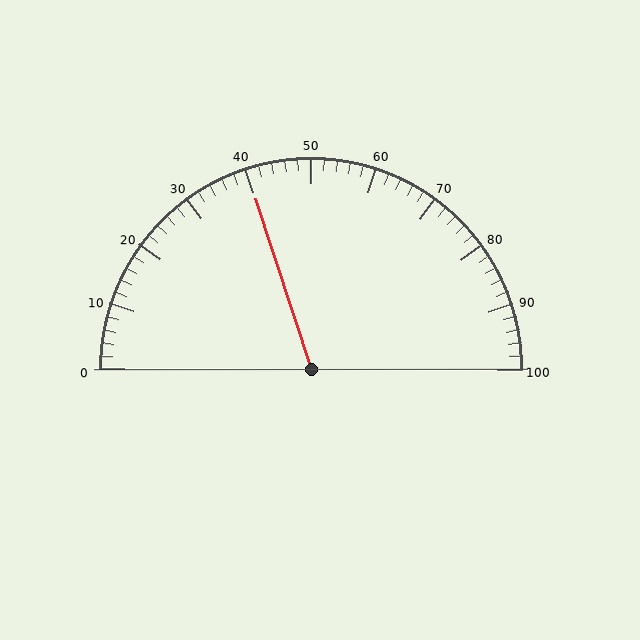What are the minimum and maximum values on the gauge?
The gauge ranges from 0 to 100.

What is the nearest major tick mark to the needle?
The nearest major tick mark is 40.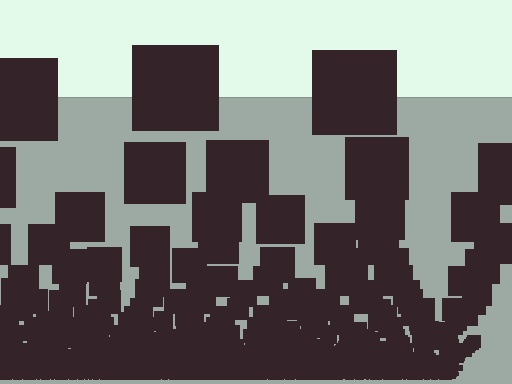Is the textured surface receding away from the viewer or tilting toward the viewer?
The surface appears to tilt toward the viewer. Texture elements get larger and sparser toward the top.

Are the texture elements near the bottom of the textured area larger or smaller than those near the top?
Smaller. The gradient is inverted — elements near the bottom are smaller and denser.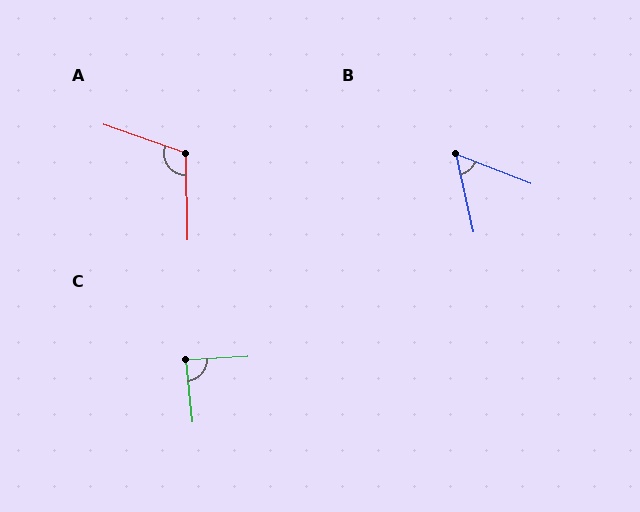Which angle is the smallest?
B, at approximately 56 degrees.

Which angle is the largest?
A, at approximately 110 degrees.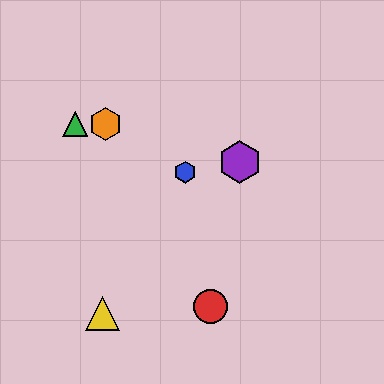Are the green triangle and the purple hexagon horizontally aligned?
No, the green triangle is at y≈124 and the purple hexagon is at y≈162.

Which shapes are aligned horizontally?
The green triangle, the orange hexagon are aligned horizontally.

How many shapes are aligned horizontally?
2 shapes (the green triangle, the orange hexagon) are aligned horizontally.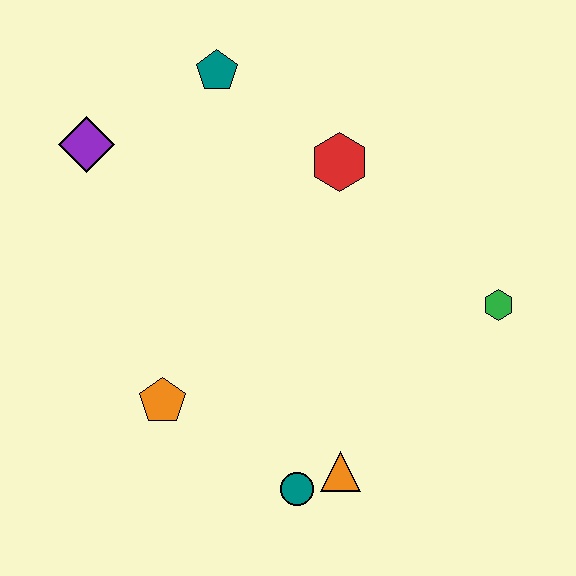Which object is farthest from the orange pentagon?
The green hexagon is farthest from the orange pentagon.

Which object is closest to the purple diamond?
The teal pentagon is closest to the purple diamond.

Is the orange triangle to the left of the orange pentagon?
No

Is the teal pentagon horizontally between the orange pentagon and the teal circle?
Yes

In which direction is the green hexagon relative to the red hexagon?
The green hexagon is to the right of the red hexagon.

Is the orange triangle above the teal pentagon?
No